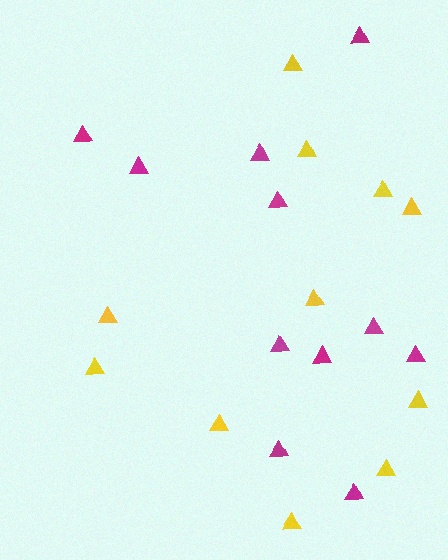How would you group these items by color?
There are 2 groups: one group of magenta triangles (11) and one group of yellow triangles (11).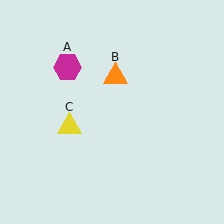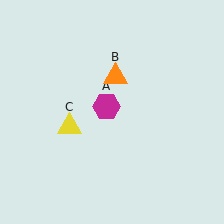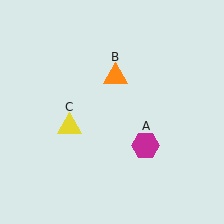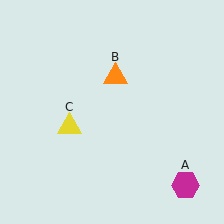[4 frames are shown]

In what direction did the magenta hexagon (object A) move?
The magenta hexagon (object A) moved down and to the right.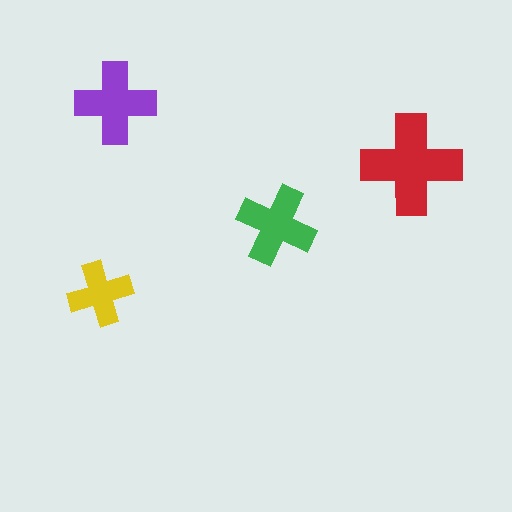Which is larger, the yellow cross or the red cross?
The red one.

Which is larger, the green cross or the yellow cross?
The green one.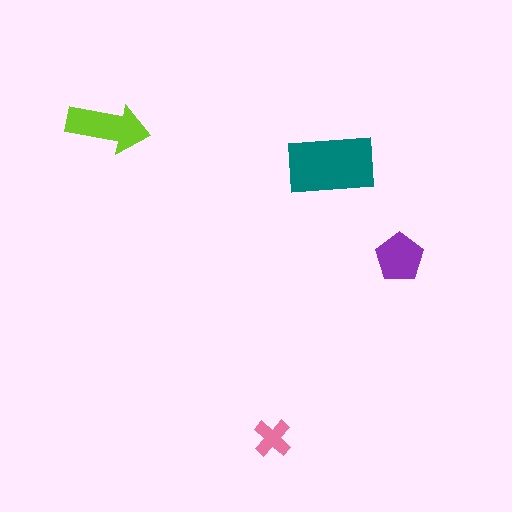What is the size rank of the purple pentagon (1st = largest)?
3rd.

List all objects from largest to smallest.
The teal rectangle, the lime arrow, the purple pentagon, the pink cross.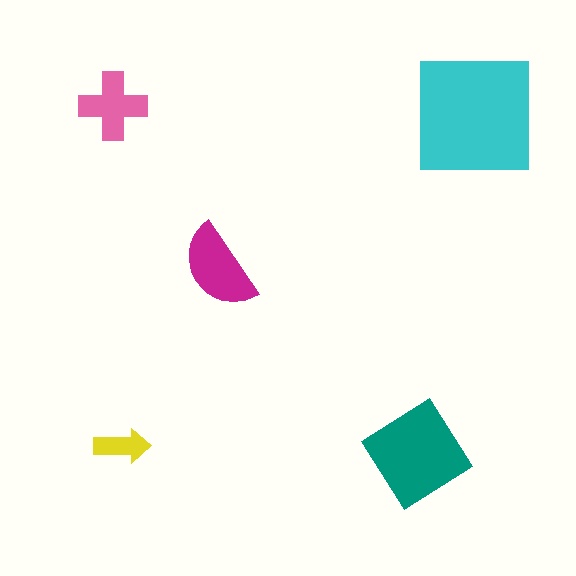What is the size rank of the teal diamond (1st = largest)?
2nd.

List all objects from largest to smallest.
The cyan square, the teal diamond, the magenta semicircle, the pink cross, the yellow arrow.